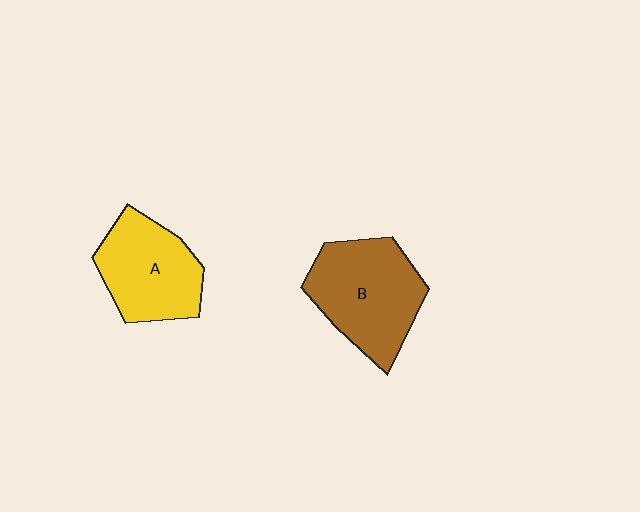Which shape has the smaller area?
Shape A (yellow).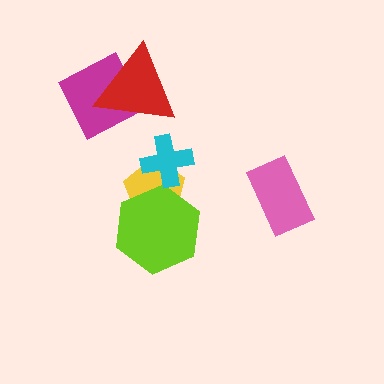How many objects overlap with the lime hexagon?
1 object overlaps with the lime hexagon.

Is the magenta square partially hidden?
Yes, it is partially covered by another shape.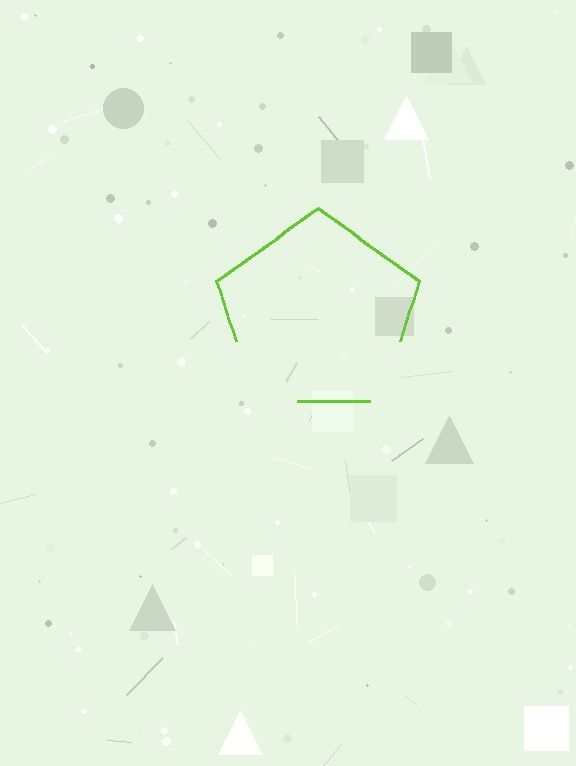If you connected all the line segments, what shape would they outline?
They would outline a pentagon.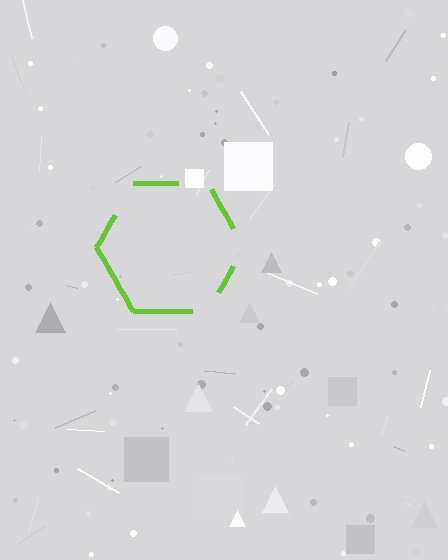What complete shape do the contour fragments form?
The contour fragments form a hexagon.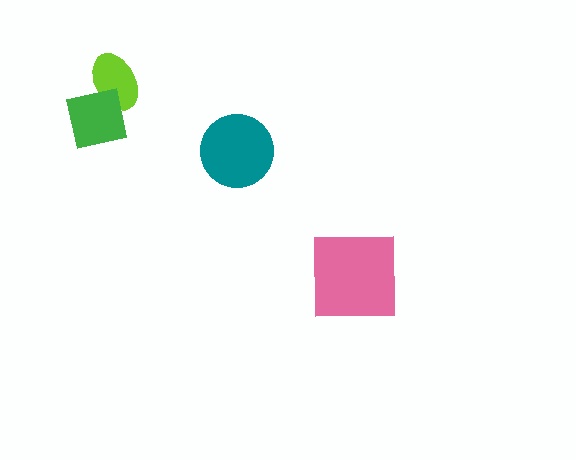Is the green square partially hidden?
No, no other shape covers it.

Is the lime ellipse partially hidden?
Yes, it is partially covered by another shape.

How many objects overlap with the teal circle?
0 objects overlap with the teal circle.